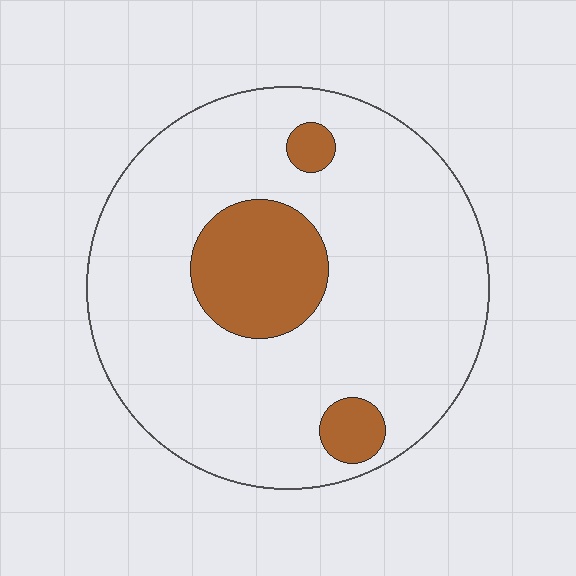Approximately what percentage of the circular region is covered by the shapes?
Approximately 15%.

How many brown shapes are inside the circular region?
3.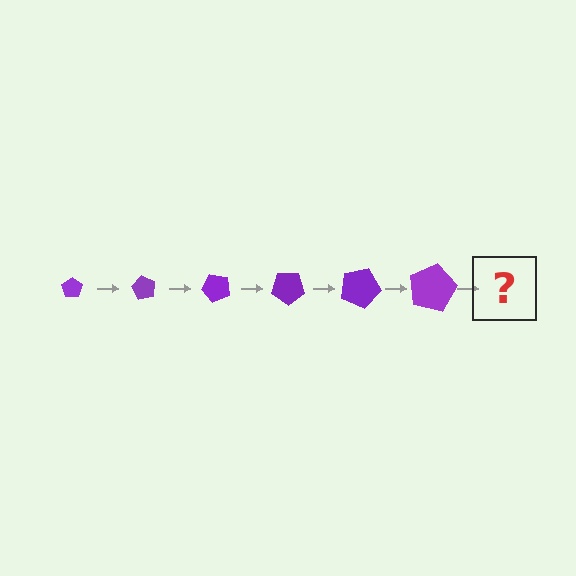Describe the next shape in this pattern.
It should be a pentagon, larger than the previous one and rotated 360 degrees from the start.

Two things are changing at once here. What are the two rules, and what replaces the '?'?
The two rules are that the pentagon grows larger each step and it rotates 60 degrees each step. The '?' should be a pentagon, larger than the previous one and rotated 360 degrees from the start.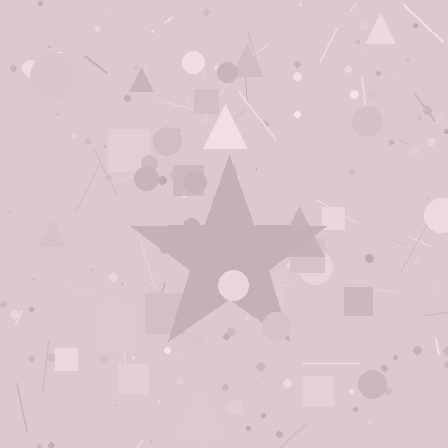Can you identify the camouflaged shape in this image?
The camouflaged shape is a star.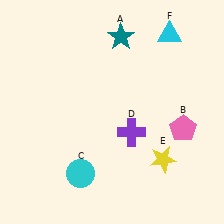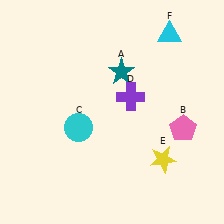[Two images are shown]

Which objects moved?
The objects that moved are: the teal star (A), the cyan circle (C), the purple cross (D).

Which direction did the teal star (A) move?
The teal star (A) moved down.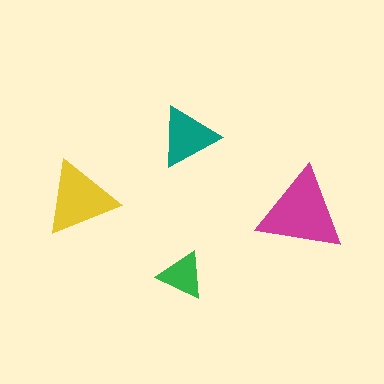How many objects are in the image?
There are 4 objects in the image.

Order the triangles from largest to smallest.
the magenta one, the yellow one, the teal one, the green one.